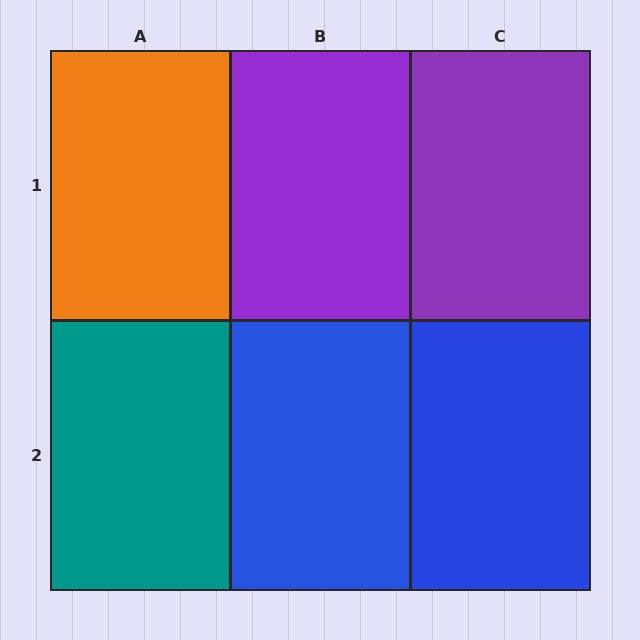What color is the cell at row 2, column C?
Blue.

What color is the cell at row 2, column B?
Blue.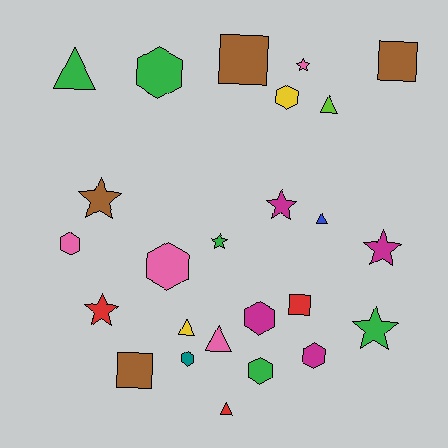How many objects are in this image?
There are 25 objects.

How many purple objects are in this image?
There are no purple objects.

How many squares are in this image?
There are 4 squares.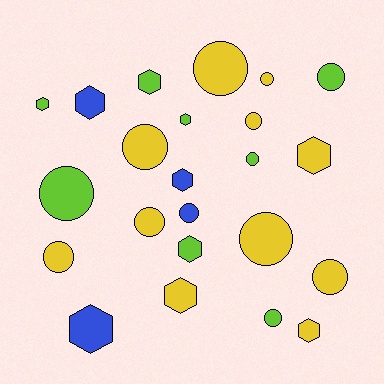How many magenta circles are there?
There are no magenta circles.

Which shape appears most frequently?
Circle, with 13 objects.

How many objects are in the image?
There are 23 objects.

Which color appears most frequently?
Yellow, with 11 objects.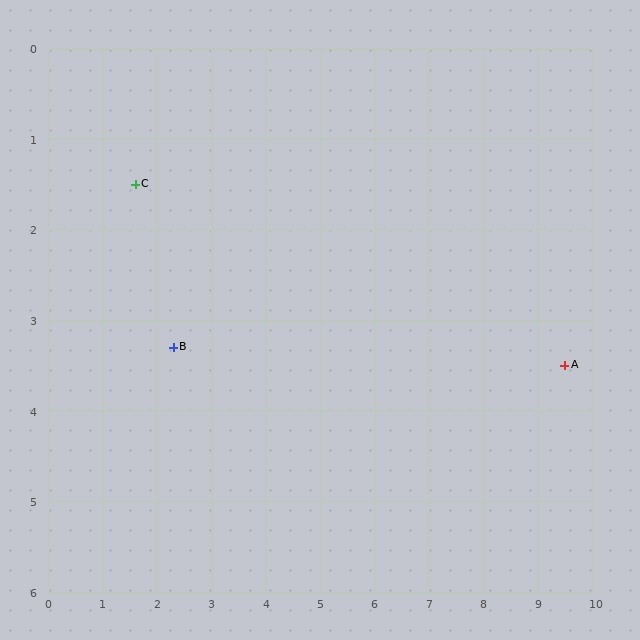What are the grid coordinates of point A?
Point A is at approximately (9.5, 3.5).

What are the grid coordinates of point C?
Point C is at approximately (1.6, 1.5).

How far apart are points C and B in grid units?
Points C and B are about 1.9 grid units apart.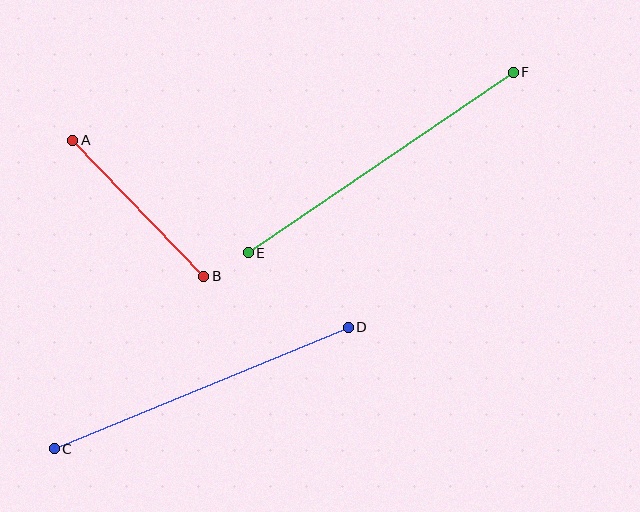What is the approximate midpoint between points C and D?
The midpoint is at approximately (201, 388) pixels.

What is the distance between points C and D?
The distance is approximately 318 pixels.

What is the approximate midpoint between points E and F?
The midpoint is at approximately (381, 163) pixels.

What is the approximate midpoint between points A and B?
The midpoint is at approximately (138, 208) pixels.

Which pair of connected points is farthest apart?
Points E and F are farthest apart.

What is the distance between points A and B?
The distance is approximately 189 pixels.